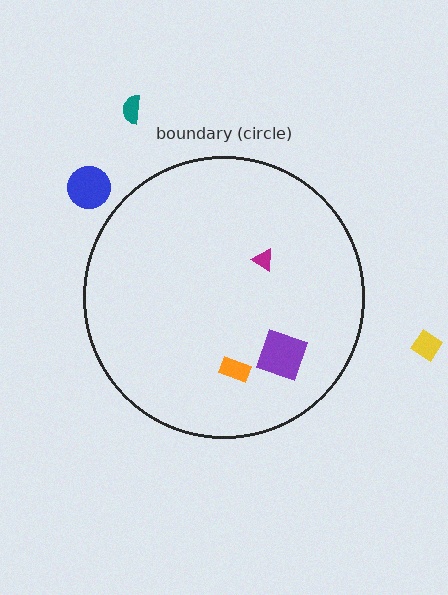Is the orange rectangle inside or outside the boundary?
Inside.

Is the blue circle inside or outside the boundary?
Outside.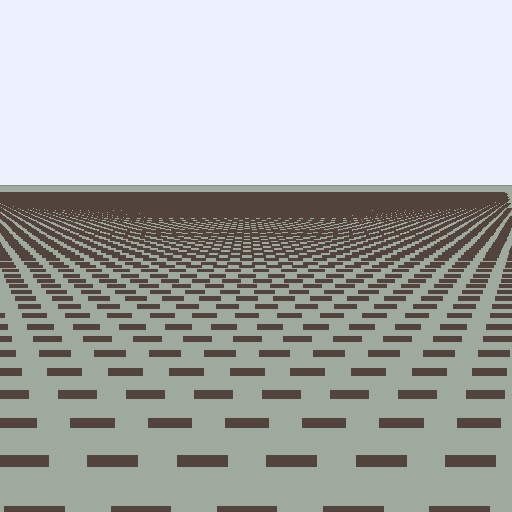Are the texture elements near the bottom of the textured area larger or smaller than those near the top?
Larger. Near the bottom, elements are closer to the viewer and appear at a bigger on-screen size.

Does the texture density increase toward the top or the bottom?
Density increases toward the top.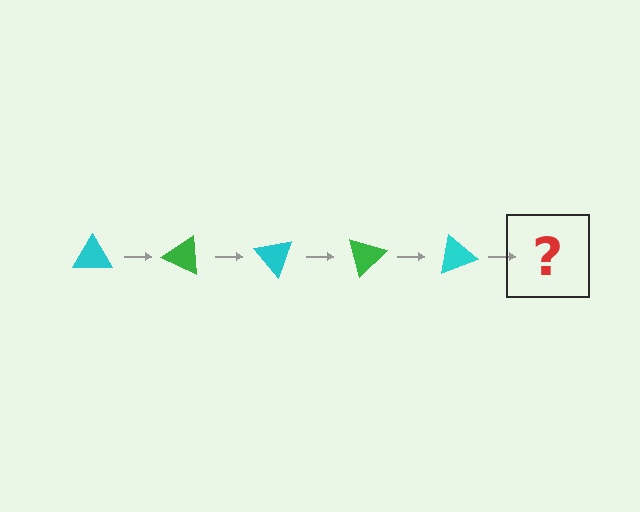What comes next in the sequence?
The next element should be a green triangle, rotated 125 degrees from the start.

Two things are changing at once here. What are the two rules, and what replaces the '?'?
The two rules are that it rotates 25 degrees each step and the color cycles through cyan and green. The '?' should be a green triangle, rotated 125 degrees from the start.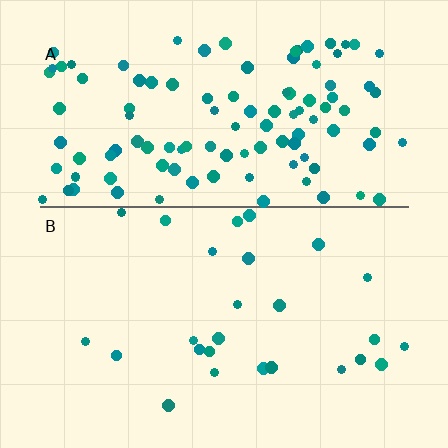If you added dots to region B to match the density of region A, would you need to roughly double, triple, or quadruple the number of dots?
Approximately quadruple.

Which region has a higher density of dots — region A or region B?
A (the top).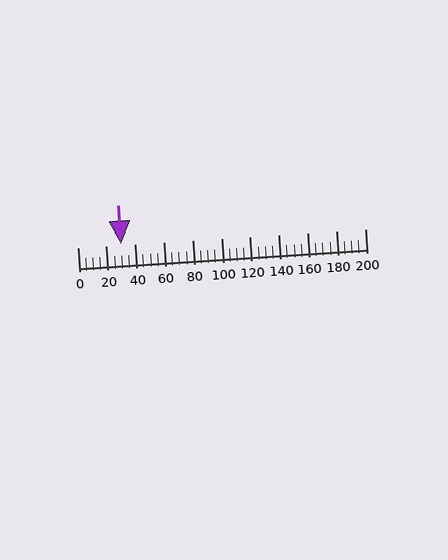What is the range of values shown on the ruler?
The ruler shows values from 0 to 200.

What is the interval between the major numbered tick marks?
The major tick marks are spaced 20 units apart.